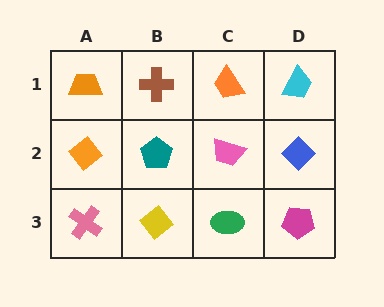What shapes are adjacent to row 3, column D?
A blue diamond (row 2, column D), a green ellipse (row 3, column C).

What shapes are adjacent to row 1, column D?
A blue diamond (row 2, column D), an orange trapezoid (row 1, column C).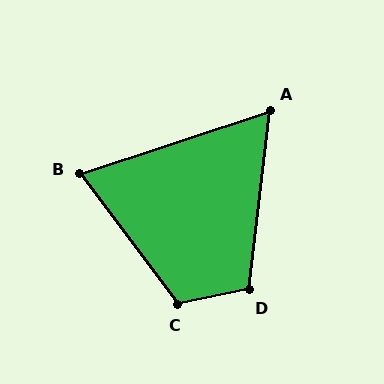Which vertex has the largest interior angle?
C, at approximately 115 degrees.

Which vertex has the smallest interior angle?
A, at approximately 65 degrees.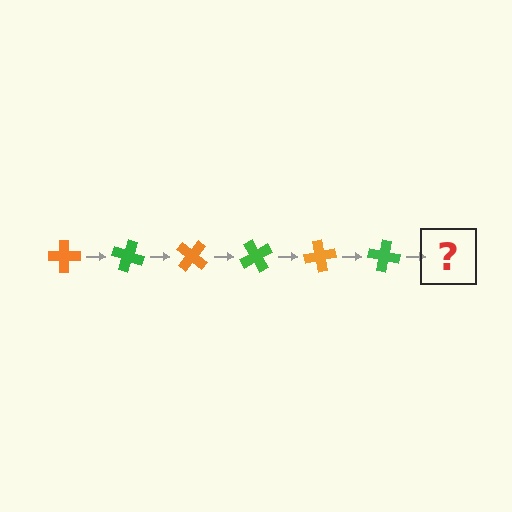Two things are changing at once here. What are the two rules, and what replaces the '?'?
The two rules are that it rotates 20 degrees each step and the color cycles through orange and green. The '?' should be an orange cross, rotated 120 degrees from the start.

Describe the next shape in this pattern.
It should be an orange cross, rotated 120 degrees from the start.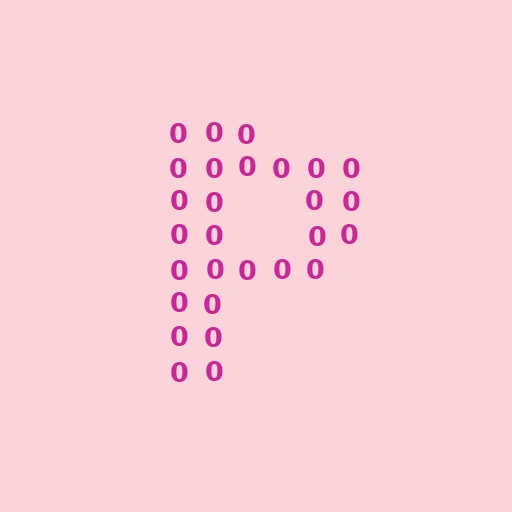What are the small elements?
The small elements are digit 0's.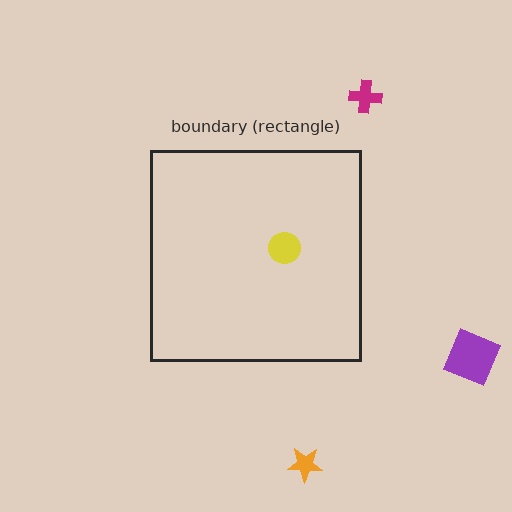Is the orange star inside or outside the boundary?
Outside.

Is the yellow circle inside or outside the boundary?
Inside.